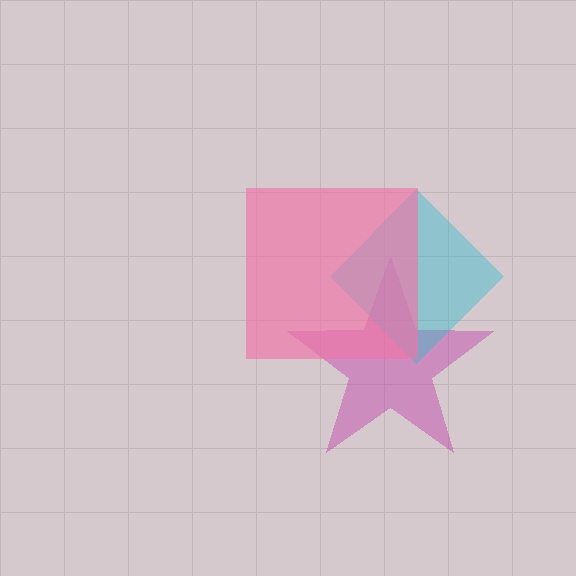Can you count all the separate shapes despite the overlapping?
Yes, there are 3 separate shapes.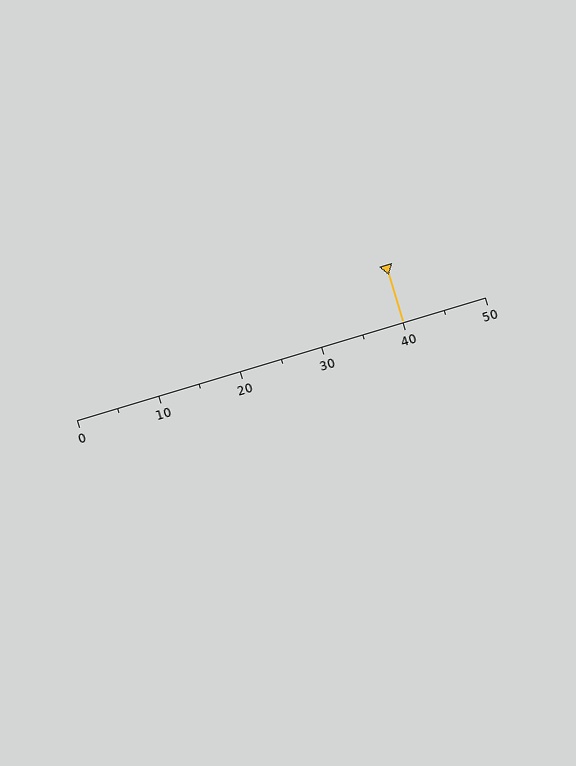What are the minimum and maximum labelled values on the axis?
The axis runs from 0 to 50.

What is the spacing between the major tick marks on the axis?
The major ticks are spaced 10 apart.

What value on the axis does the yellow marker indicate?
The marker indicates approximately 40.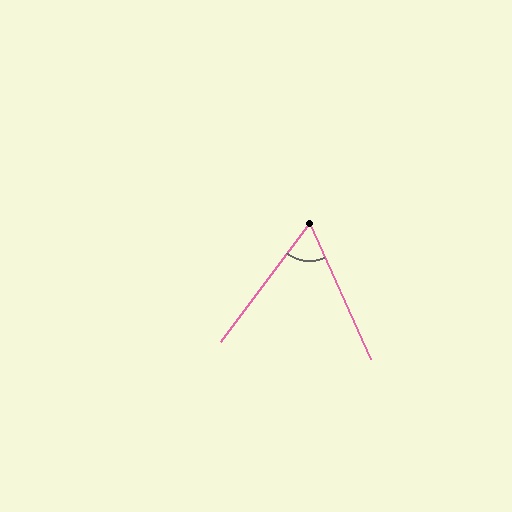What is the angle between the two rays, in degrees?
Approximately 61 degrees.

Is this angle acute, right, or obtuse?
It is acute.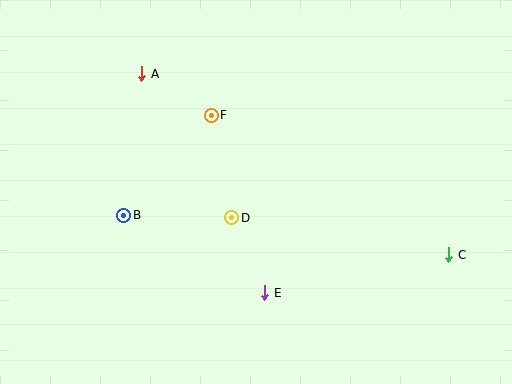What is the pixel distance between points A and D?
The distance between A and D is 170 pixels.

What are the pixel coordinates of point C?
Point C is at (449, 255).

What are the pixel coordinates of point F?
Point F is at (211, 115).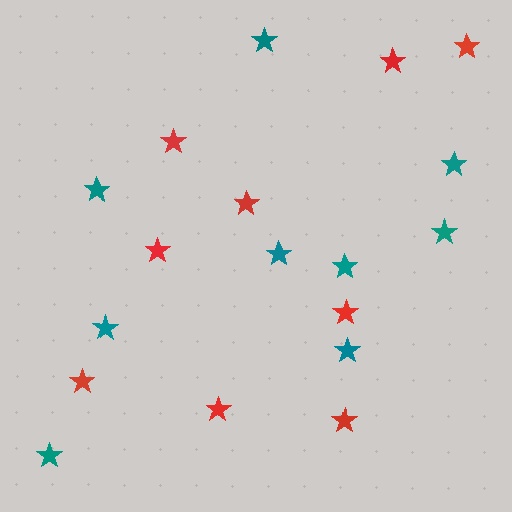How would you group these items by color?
There are 2 groups: one group of red stars (9) and one group of teal stars (9).